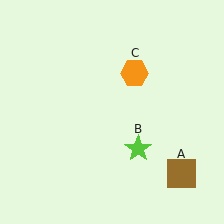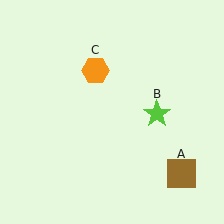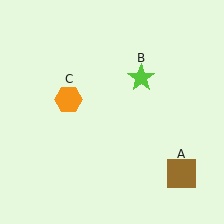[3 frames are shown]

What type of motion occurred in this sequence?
The lime star (object B), orange hexagon (object C) rotated counterclockwise around the center of the scene.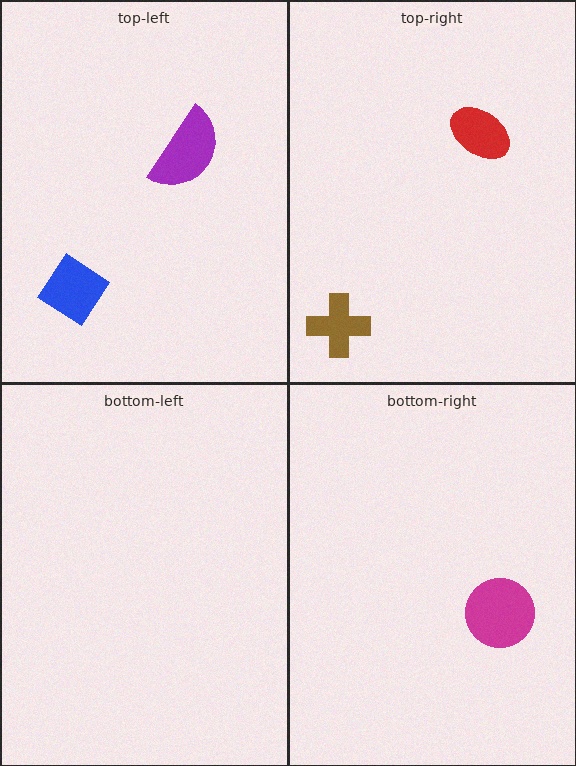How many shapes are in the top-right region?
2.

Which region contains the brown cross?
The top-right region.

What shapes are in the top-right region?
The brown cross, the red ellipse.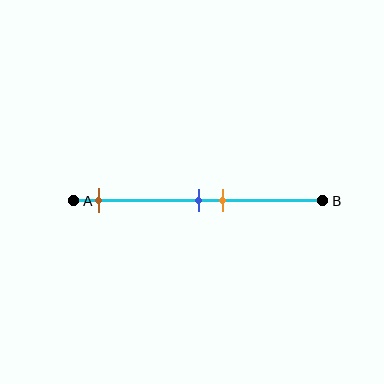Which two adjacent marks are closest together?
The blue and orange marks are the closest adjacent pair.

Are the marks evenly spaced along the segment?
No, the marks are not evenly spaced.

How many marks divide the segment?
There are 3 marks dividing the segment.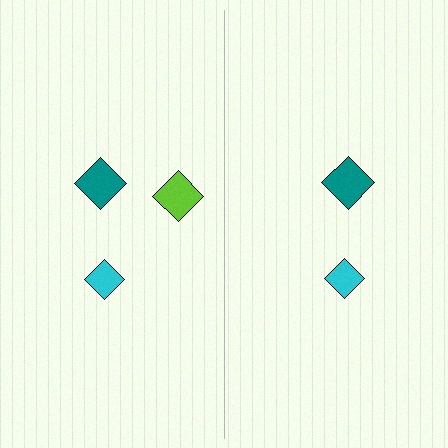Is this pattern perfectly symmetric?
No, the pattern is not perfectly symmetric. A lime diamond is missing from the right side.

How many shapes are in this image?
There are 5 shapes in this image.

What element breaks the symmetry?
A lime diamond is missing from the right side.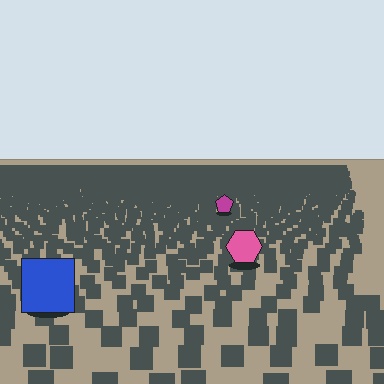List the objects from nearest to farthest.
From nearest to farthest: the blue square, the pink hexagon, the magenta pentagon.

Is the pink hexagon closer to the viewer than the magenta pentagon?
Yes. The pink hexagon is closer — you can tell from the texture gradient: the ground texture is coarser near it.